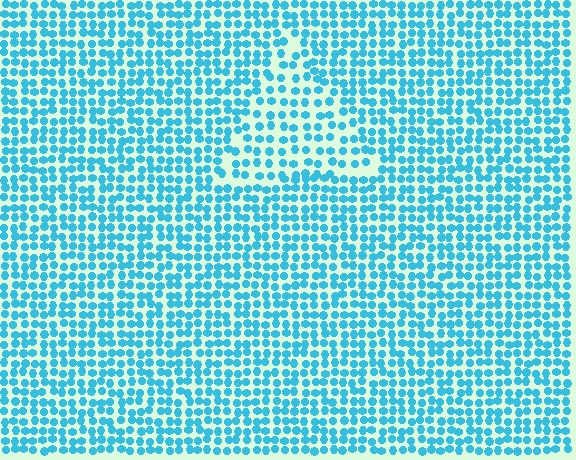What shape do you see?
I see a triangle.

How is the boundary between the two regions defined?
The boundary is defined by a change in element density (approximately 1.5x ratio). All elements are the same color, size, and shape.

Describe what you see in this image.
The image contains small cyan elements arranged at two different densities. A triangle-shaped region is visible where the elements are less densely packed than the surrounding area.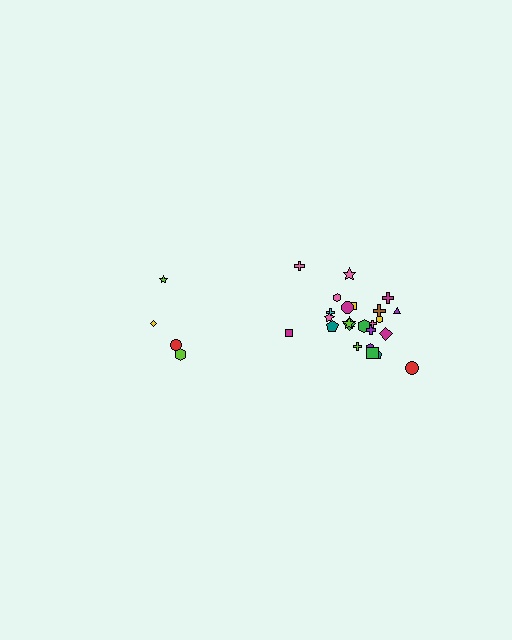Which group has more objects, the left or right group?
The right group.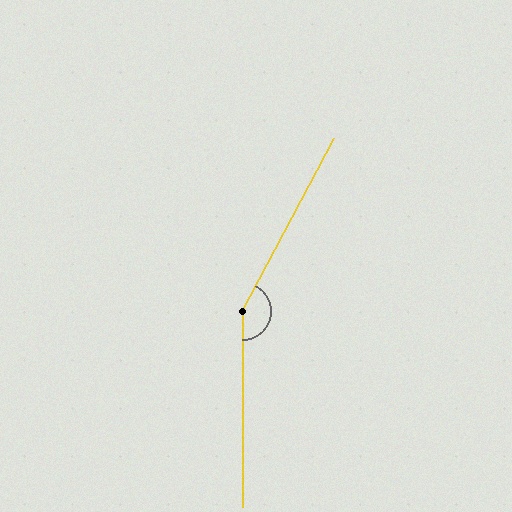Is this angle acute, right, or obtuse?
It is obtuse.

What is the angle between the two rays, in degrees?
Approximately 152 degrees.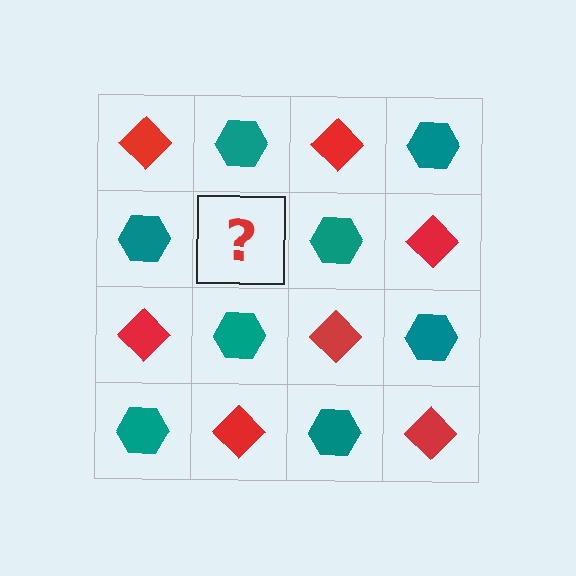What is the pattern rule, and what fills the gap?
The rule is that it alternates red diamond and teal hexagon in a checkerboard pattern. The gap should be filled with a red diamond.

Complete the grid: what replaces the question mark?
The question mark should be replaced with a red diamond.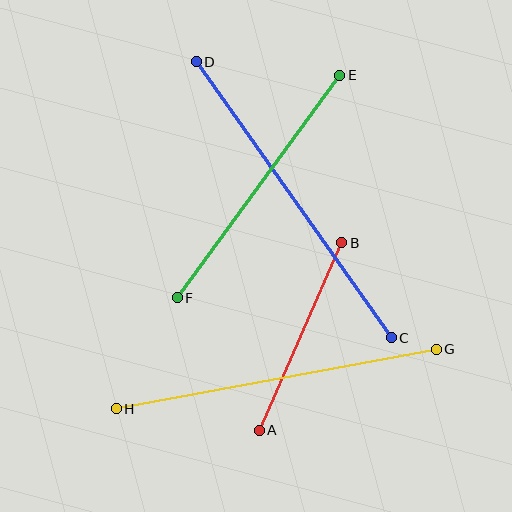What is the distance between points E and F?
The distance is approximately 275 pixels.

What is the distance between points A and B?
The distance is approximately 204 pixels.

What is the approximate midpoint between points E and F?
The midpoint is at approximately (258, 187) pixels.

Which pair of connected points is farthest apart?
Points C and D are farthest apart.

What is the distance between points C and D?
The distance is approximately 337 pixels.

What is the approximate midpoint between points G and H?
The midpoint is at approximately (276, 379) pixels.